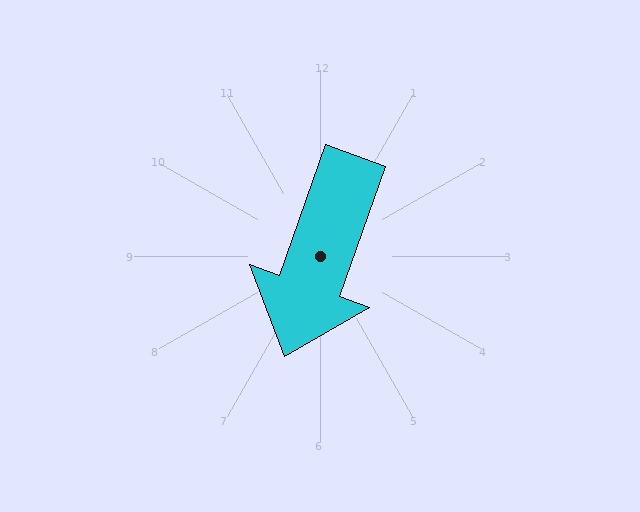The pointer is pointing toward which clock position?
Roughly 7 o'clock.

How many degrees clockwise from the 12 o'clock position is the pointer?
Approximately 200 degrees.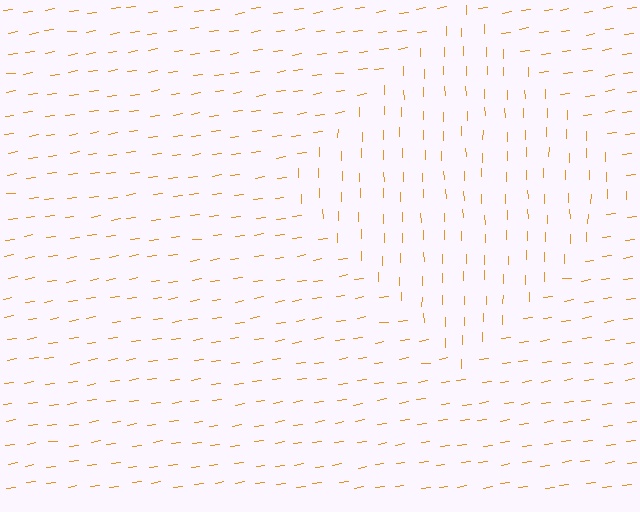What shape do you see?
I see a diamond.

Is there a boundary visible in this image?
Yes, there is a texture boundary formed by a change in line orientation.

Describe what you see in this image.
The image is filled with small orange line segments. A diamond region in the image has lines oriented differently from the surrounding lines, creating a visible texture boundary.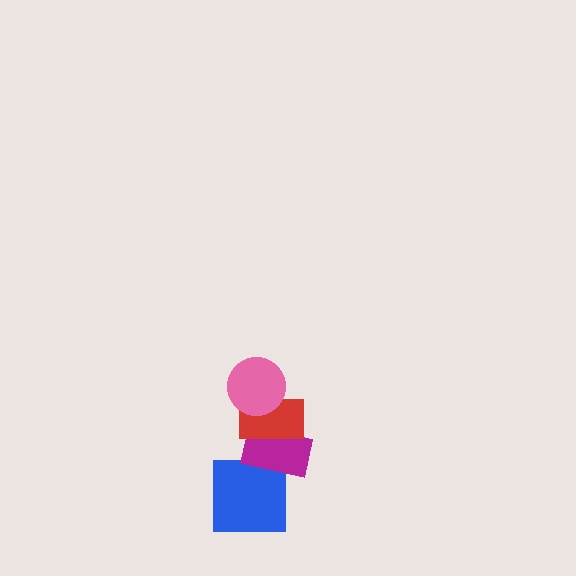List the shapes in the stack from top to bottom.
From top to bottom: the pink circle, the red rectangle, the magenta rectangle, the blue square.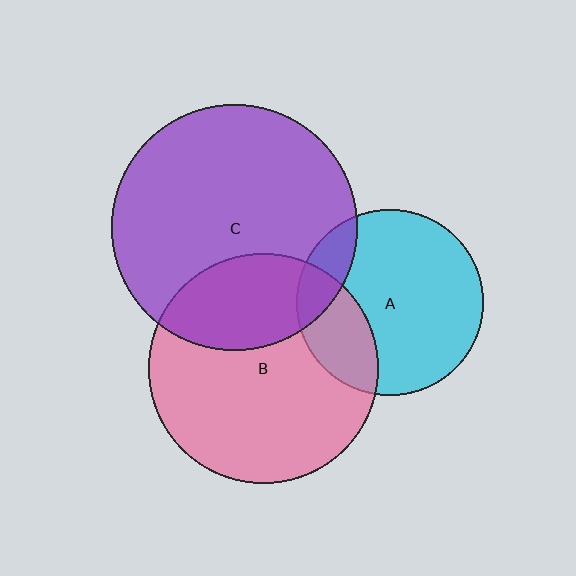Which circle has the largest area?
Circle C (purple).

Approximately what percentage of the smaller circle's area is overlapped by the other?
Approximately 15%.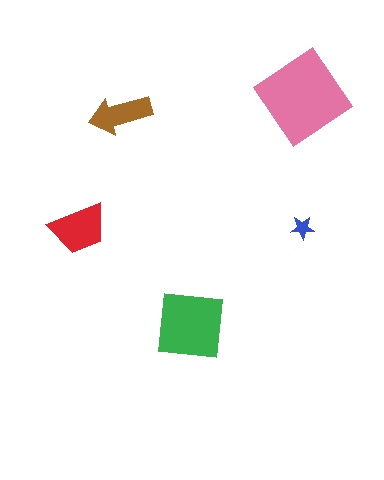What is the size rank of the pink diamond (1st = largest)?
1st.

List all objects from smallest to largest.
The blue star, the brown arrow, the red trapezoid, the green square, the pink diamond.